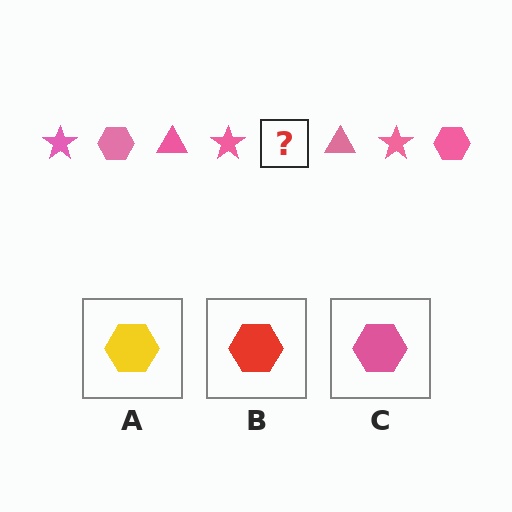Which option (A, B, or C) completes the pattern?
C.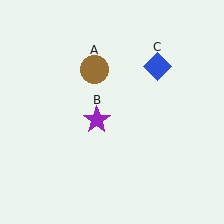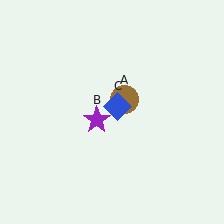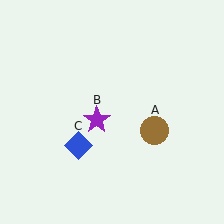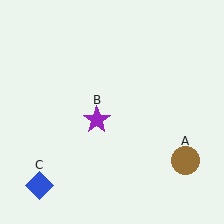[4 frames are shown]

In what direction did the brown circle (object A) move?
The brown circle (object A) moved down and to the right.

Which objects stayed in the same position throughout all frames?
Purple star (object B) remained stationary.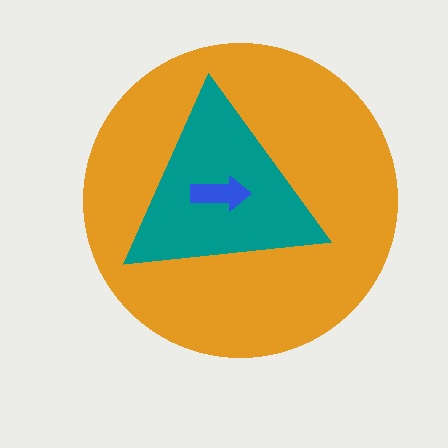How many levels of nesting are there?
3.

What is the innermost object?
The blue arrow.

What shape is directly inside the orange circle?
The teal triangle.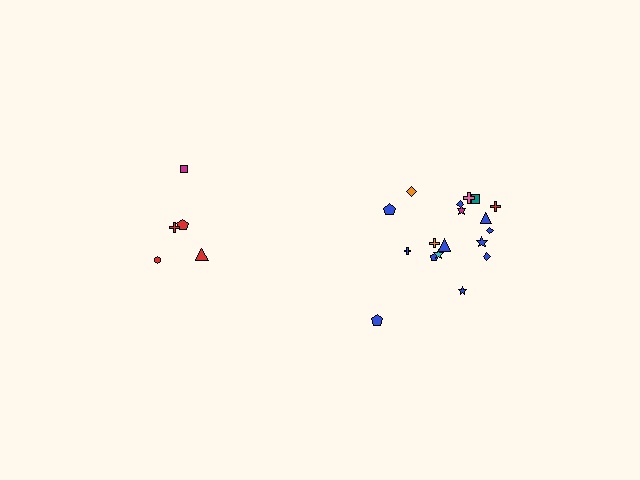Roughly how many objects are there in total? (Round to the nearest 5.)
Roughly 25 objects in total.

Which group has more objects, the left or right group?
The right group.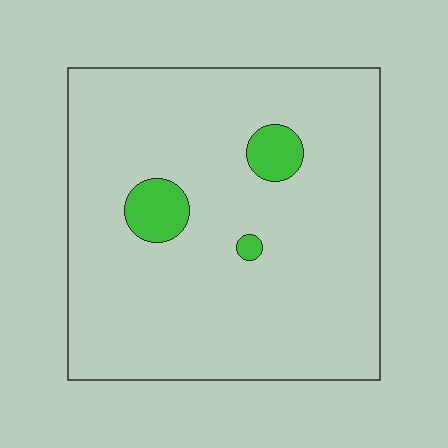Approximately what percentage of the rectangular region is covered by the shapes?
Approximately 5%.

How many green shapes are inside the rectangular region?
3.